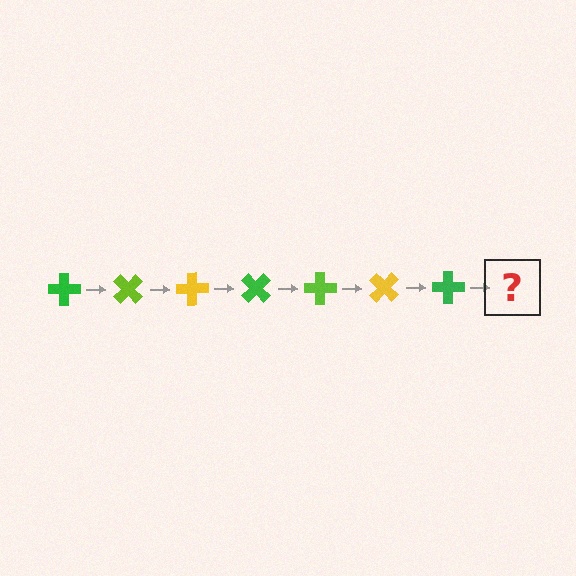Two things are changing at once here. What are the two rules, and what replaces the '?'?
The two rules are that it rotates 45 degrees each step and the color cycles through green, lime, and yellow. The '?' should be a lime cross, rotated 315 degrees from the start.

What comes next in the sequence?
The next element should be a lime cross, rotated 315 degrees from the start.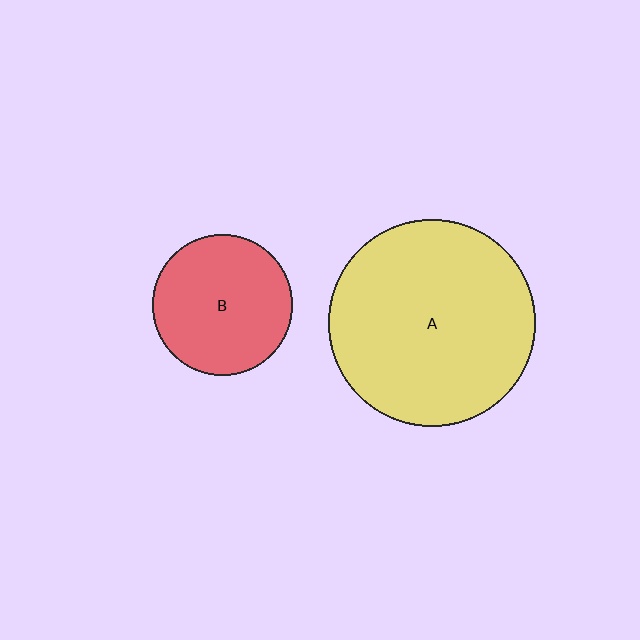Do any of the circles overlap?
No, none of the circles overlap.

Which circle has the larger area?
Circle A (yellow).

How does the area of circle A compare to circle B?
Approximately 2.2 times.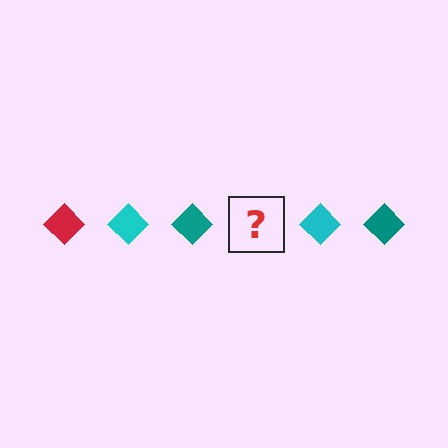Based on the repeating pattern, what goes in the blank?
The blank should be a red diamond.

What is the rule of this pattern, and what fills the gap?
The rule is that the pattern cycles through red, cyan, teal diamonds. The gap should be filled with a red diamond.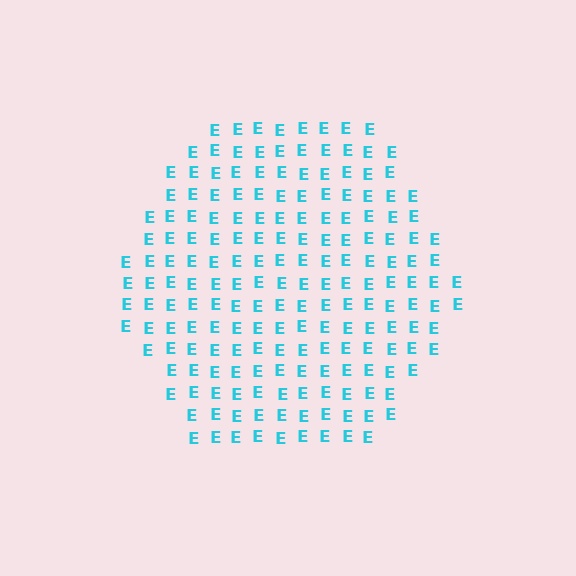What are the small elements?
The small elements are letter E's.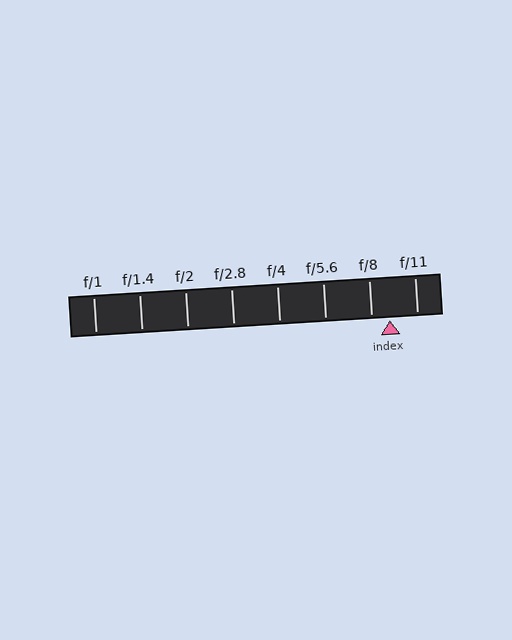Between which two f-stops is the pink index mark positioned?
The index mark is between f/8 and f/11.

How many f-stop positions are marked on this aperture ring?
There are 8 f-stop positions marked.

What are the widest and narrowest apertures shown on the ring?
The widest aperture shown is f/1 and the narrowest is f/11.